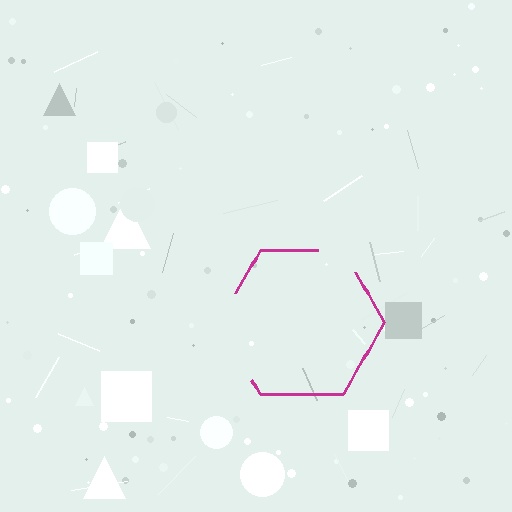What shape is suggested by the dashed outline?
The dashed outline suggests a hexagon.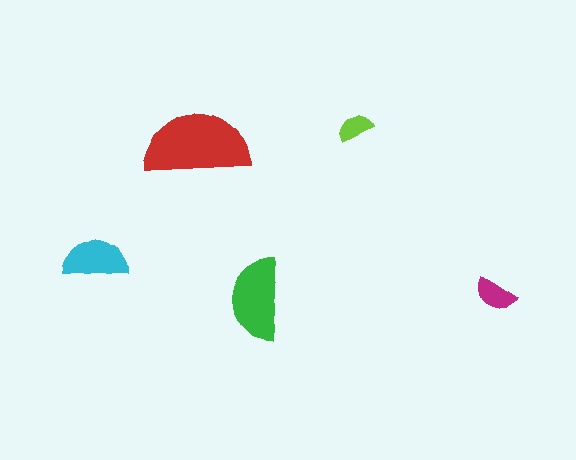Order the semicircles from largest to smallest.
the red one, the green one, the cyan one, the magenta one, the lime one.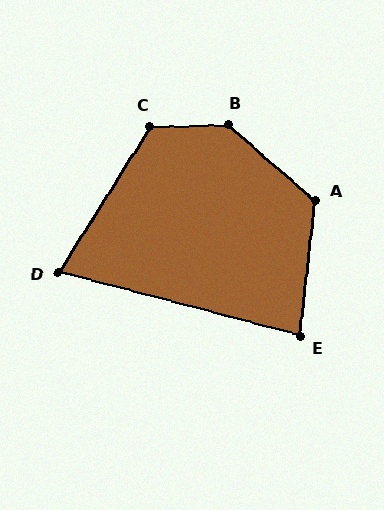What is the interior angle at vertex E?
Approximately 82 degrees (acute).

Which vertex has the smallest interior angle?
D, at approximately 73 degrees.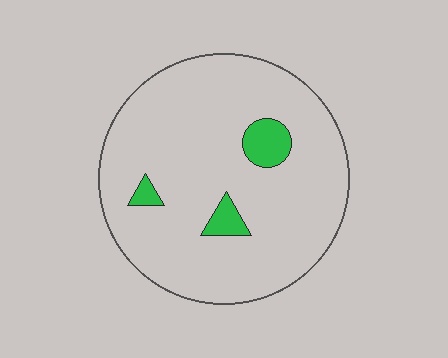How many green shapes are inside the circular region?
3.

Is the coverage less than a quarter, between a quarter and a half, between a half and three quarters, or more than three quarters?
Less than a quarter.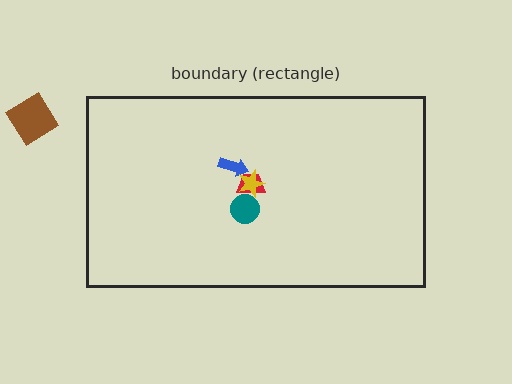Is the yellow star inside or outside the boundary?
Inside.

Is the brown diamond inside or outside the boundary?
Outside.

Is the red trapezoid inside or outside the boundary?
Inside.